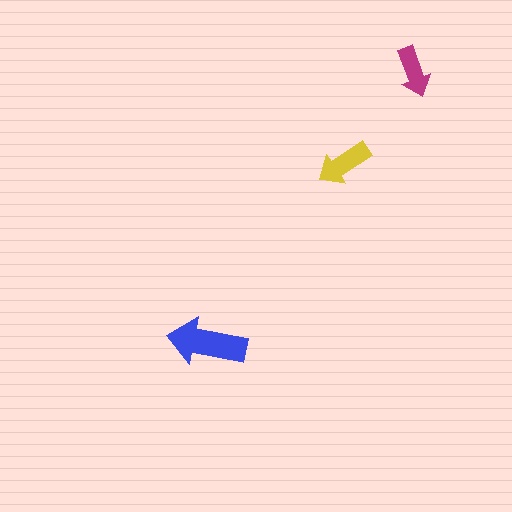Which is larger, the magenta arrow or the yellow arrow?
The yellow one.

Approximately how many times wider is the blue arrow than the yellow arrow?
About 1.5 times wider.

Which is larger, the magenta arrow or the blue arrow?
The blue one.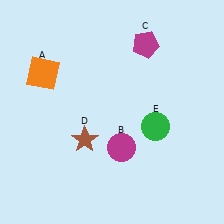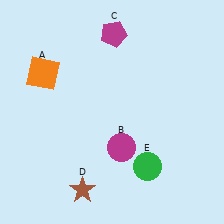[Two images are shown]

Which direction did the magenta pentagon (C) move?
The magenta pentagon (C) moved left.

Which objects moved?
The objects that moved are: the magenta pentagon (C), the brown star (D), the green circle (E).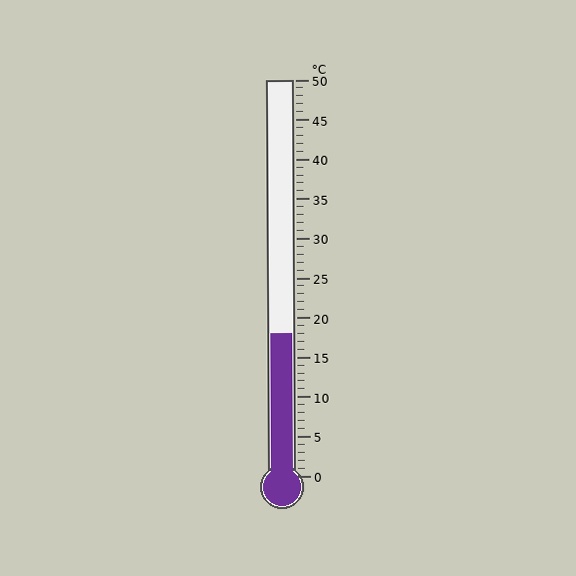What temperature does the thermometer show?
The thermometer shows approximately 18°C.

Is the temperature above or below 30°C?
The temperature is below 30°C.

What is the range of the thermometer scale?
The thermometer scale ranges from 0°C to 50°C.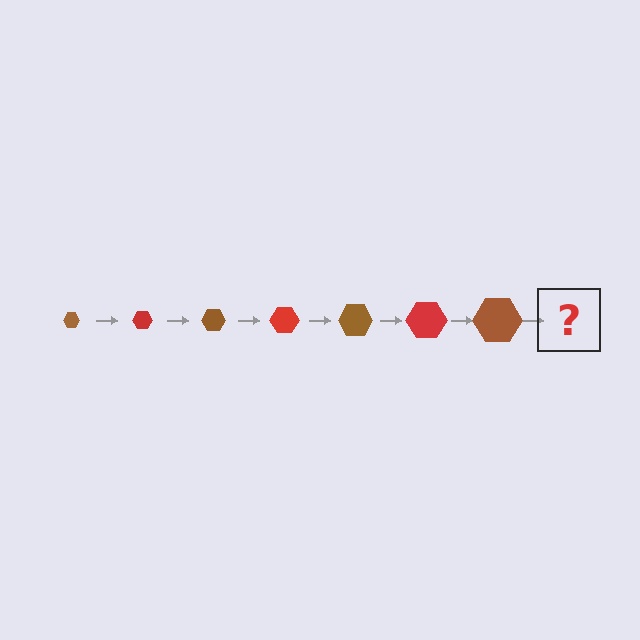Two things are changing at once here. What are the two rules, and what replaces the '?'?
The two rules are that the hexagon grows larger each step and the color cycles through brown and red. The '?' should be a red hexagon, larger than the previous one.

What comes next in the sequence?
The next element should be a red hexagon, larger than the previous one.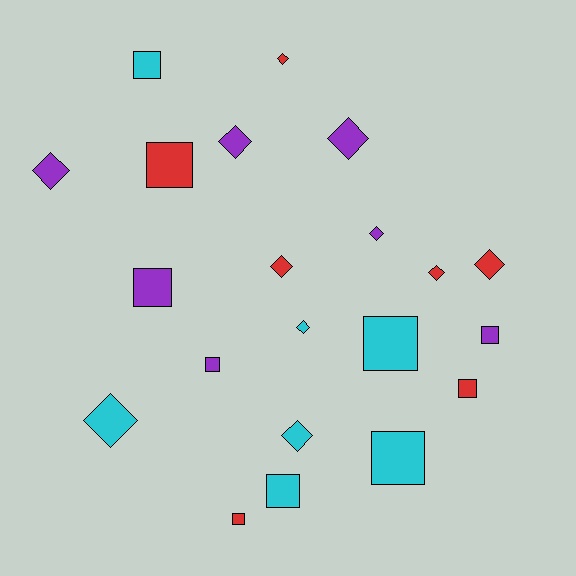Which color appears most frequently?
Red, with 7 objects.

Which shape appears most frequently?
Diamond, with 11 objects.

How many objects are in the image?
There are 21 objects.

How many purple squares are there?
There are 3 purple squares.